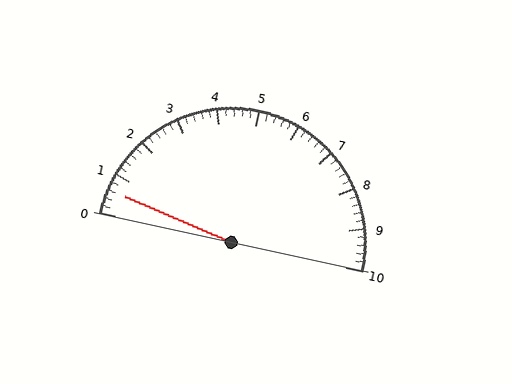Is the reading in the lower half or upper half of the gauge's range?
The reading is in the lower half of the range (0 to 10).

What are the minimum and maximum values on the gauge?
The gauge ranges from 0 to 10.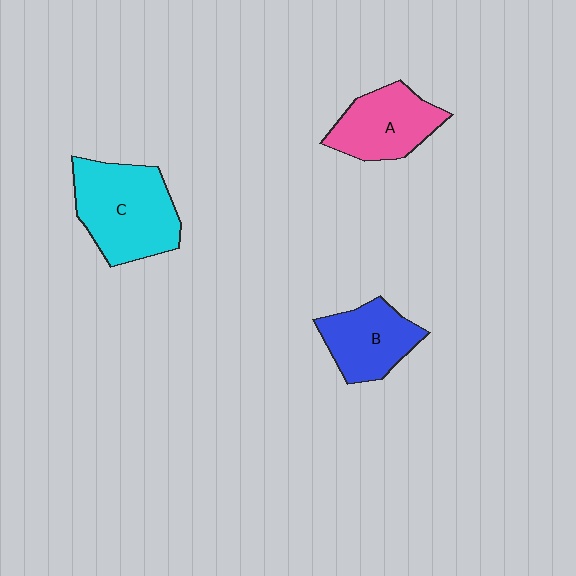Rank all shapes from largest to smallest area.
From largest to smallest: C (cyan), A (pink), B (blue).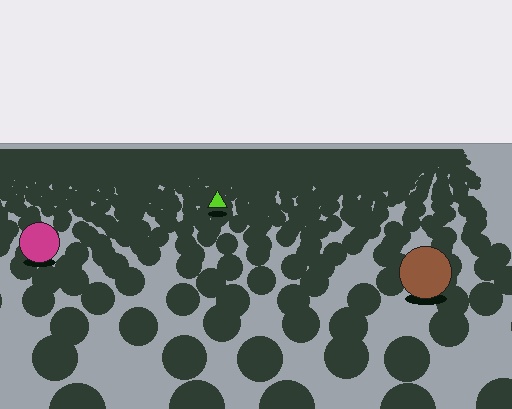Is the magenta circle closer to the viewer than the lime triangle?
Yes. The magenta circle is closer — you can tell from the texture gradient: the ground texture is coarser near it.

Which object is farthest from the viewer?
The lime triangle is farthest from the viewer. It appears smaller and the ground texture around it is denser.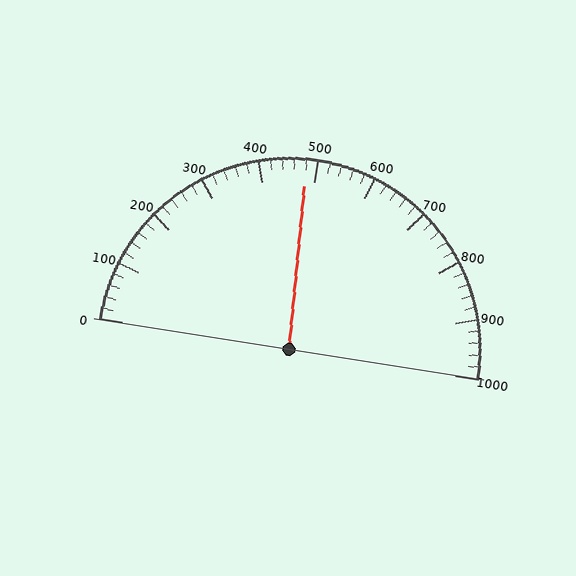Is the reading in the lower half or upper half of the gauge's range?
The reading is in the lower half of the range (0 to 1000).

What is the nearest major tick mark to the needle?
The nearest major tick mark is 500.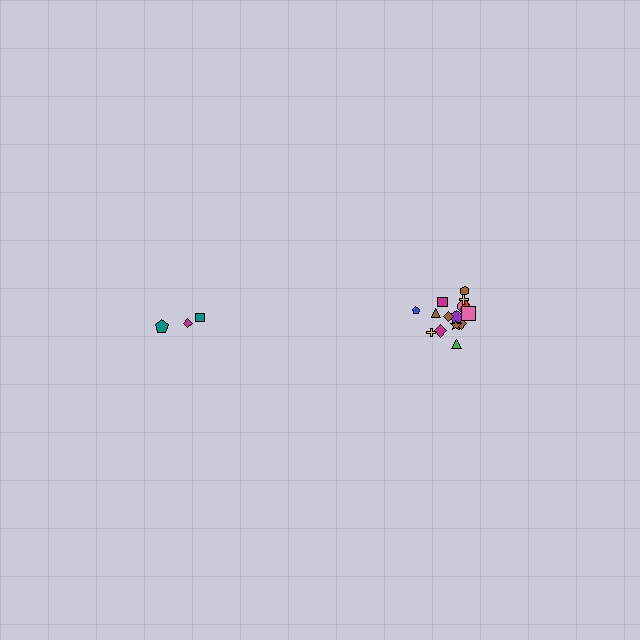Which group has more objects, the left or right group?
The right group.